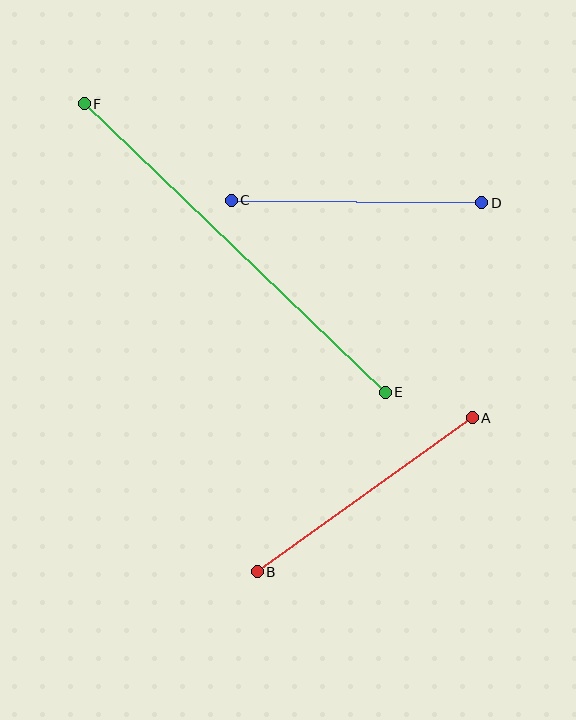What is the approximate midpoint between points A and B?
The midpoint is at approximately (365, 495) pixels.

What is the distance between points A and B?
The distance is approximately 264 pixels.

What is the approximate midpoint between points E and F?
The midpoint is at approximately (235, 248) pixels.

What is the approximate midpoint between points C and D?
The midpoint is at approximately (356, 201) pixels.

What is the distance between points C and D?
The distance is approximately 250 pixels.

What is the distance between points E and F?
The distance is approximately 417 pixels.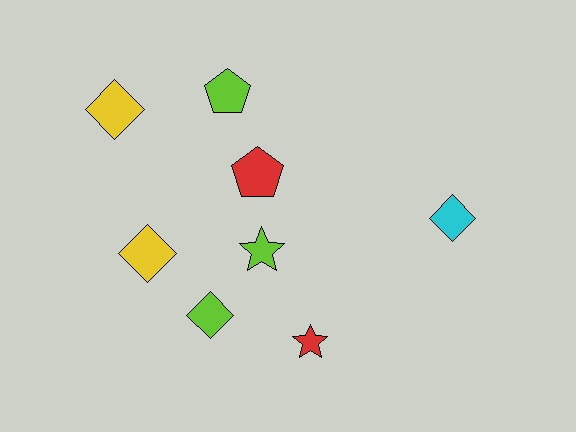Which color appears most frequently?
Lime, with 3 objects.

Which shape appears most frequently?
Diamond, with 4 objects.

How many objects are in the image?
There are 8 objects.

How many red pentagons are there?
There is 1 red pentagon.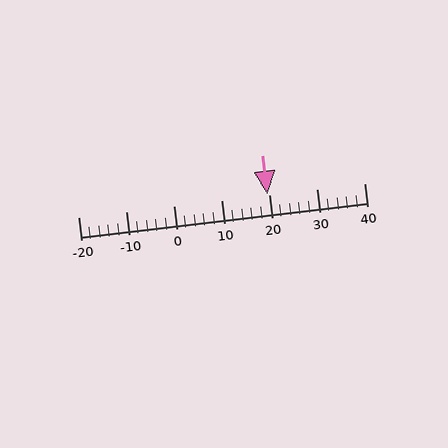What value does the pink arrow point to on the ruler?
The pink arrow points to approximately 20.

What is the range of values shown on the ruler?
The ruler shows values from -20 to 40.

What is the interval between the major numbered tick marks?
The major tick marks are spaced 10 units apart.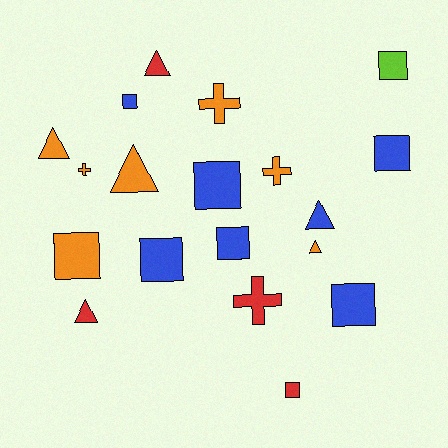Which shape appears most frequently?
Square, with 9 objects.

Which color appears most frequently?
Orange, with 7 objects.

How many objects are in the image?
There are 19 objects.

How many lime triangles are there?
There are no lime triangles.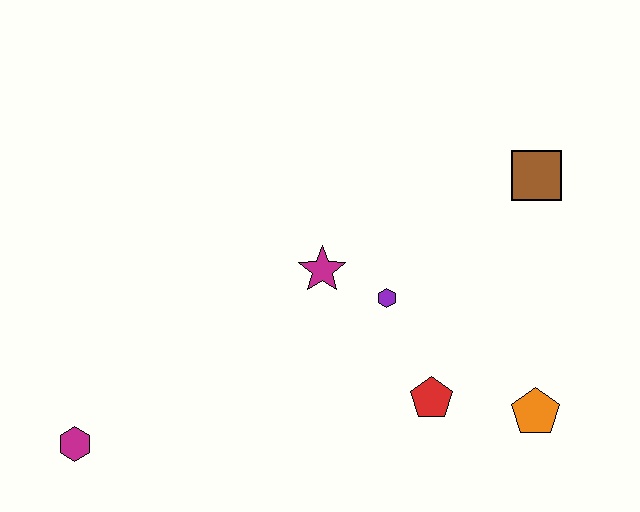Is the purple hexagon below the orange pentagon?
No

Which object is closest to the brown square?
The purple hexagon is closest to the brown square.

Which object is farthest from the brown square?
The magenta hexagon is farthest from the brown square.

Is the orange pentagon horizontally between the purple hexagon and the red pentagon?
No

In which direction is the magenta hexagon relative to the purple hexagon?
The magenta hexagon is to the left of the purple hexagon.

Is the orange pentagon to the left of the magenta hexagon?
No